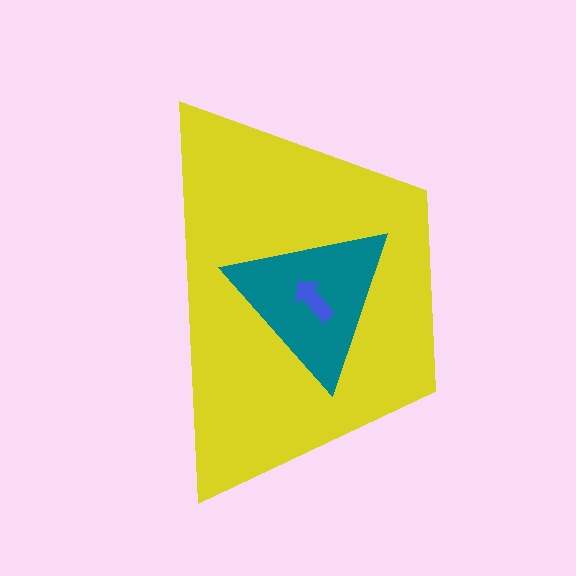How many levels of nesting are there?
3.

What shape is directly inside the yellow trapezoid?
The teal triangle.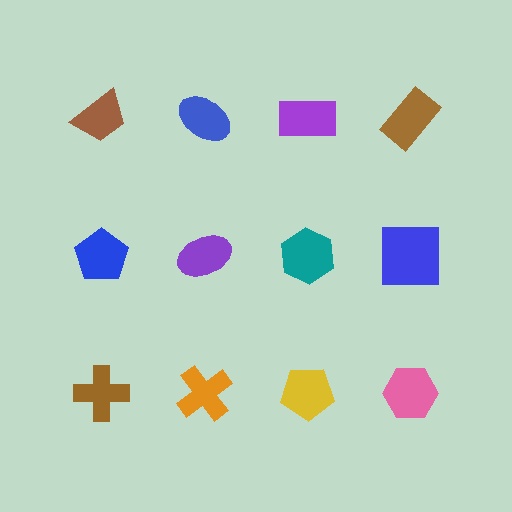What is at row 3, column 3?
A yellow pentagon.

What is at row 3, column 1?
A brown cross.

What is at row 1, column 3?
A purple rectangle.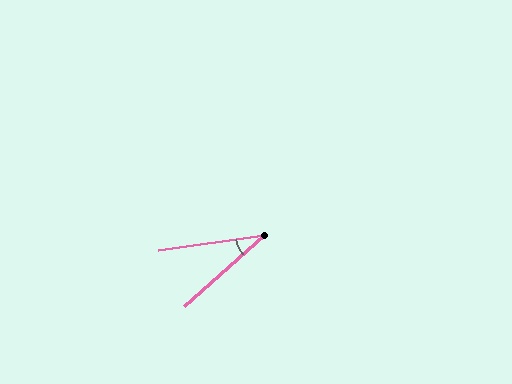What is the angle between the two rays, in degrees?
Approximately 34 degrees.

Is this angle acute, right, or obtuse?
It is acute.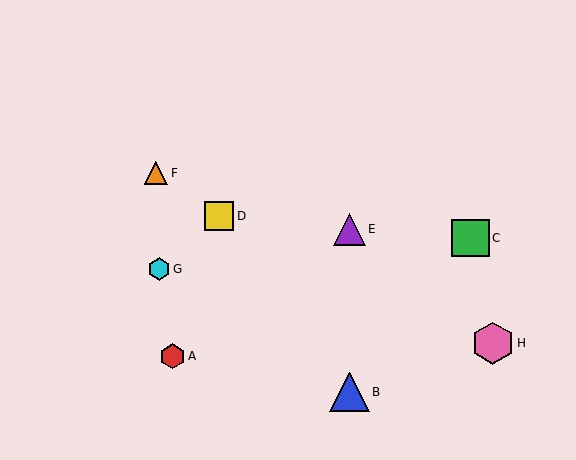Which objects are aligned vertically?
Objects B, E are aligned vertically.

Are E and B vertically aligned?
Yes, both are at x≈349.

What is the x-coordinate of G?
Object G is at x≈159.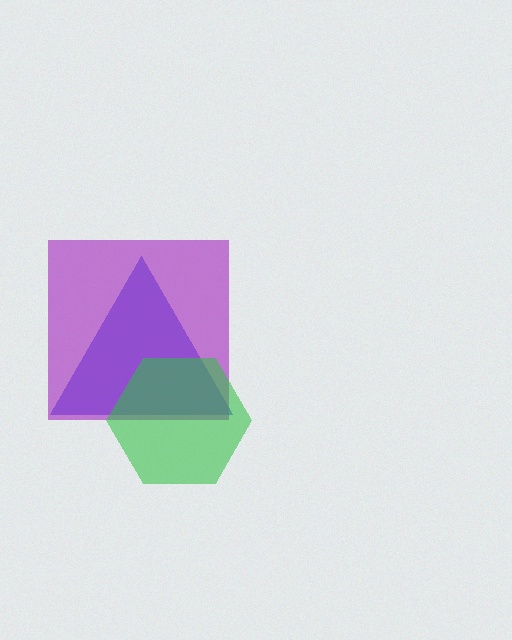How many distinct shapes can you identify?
There are 3 distinct shapes: a blue triangle, a purple square, a green hexagon.